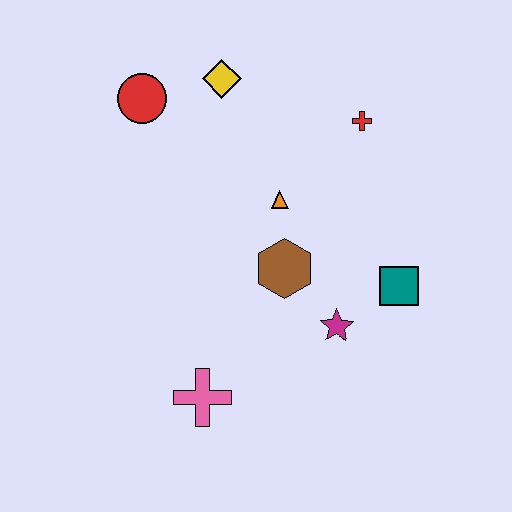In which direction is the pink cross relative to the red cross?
The pink cross is below the red cross.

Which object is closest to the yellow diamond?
The red circle is closest to the yellow diamond.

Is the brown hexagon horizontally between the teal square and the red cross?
No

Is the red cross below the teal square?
No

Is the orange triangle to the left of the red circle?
No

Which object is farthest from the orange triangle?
The pink cross is farthest from the orange triangle.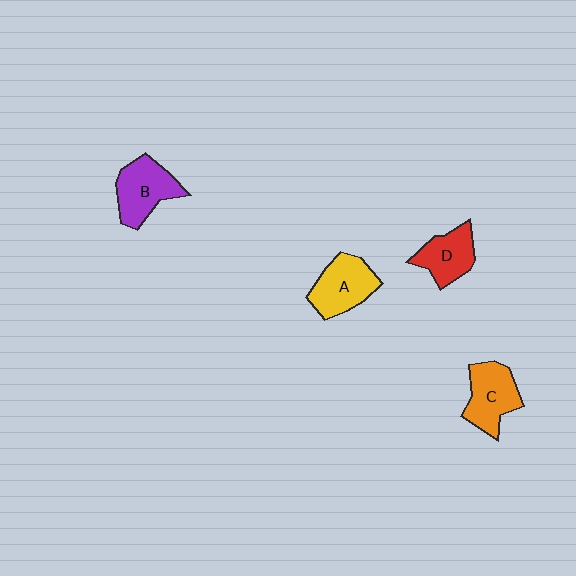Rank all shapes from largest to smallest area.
From largest to smallest: B (purple), A (yellow), C (orange), D (red).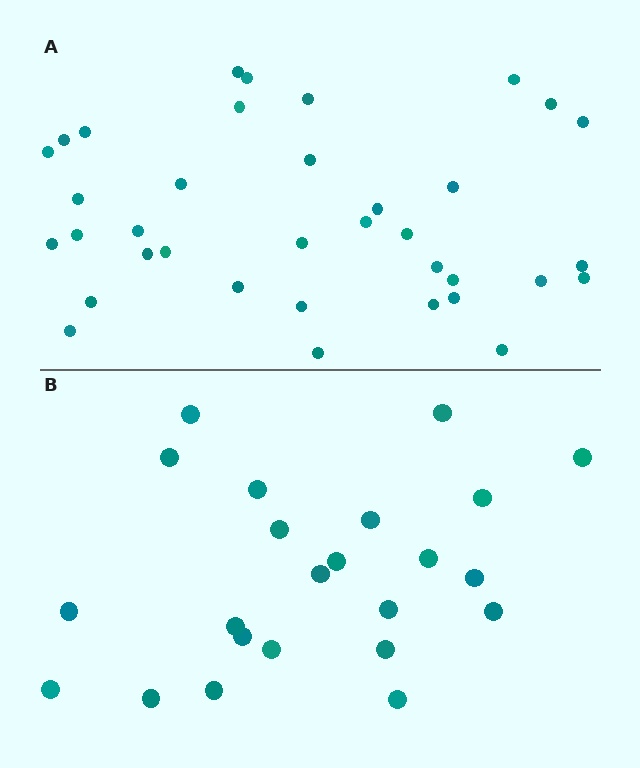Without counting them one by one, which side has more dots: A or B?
Region A (the top region) has more dots.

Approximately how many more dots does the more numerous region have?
Region A has approximately 15 more dots than region B.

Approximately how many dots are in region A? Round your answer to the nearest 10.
About 40 dots. (The exact count is 36, which rounds to 40.)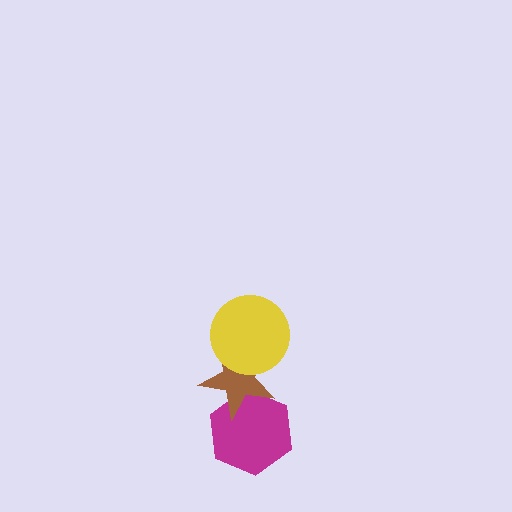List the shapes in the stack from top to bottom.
From top to bottom: the yellow circle, the brown star, the magenta hexagon.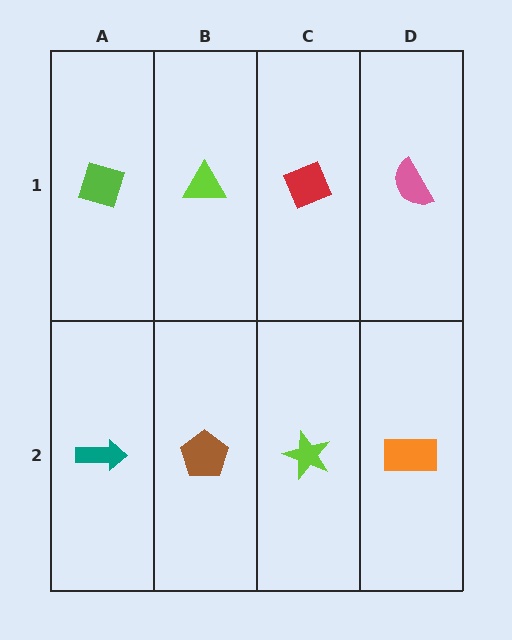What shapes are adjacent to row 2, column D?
A pink semicircle (row 1, column D), a lime star (row 2, column C).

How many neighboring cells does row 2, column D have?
2.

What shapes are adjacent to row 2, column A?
A lime diamond (row 1, column A), a brown pentagon (row 2, column B).